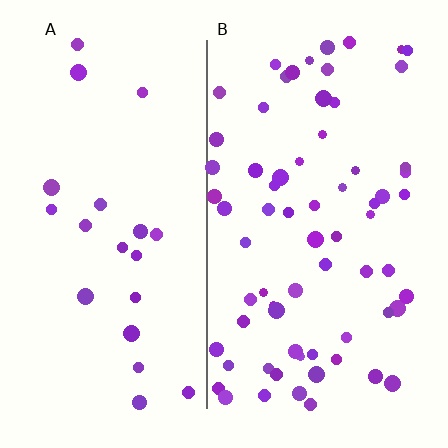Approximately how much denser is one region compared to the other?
Approximately 3.2× — region B over region A.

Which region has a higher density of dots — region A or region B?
B (the right).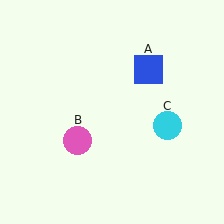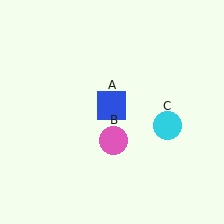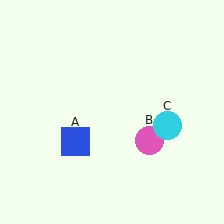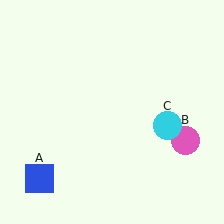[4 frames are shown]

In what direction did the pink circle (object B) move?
The pink circle (object B) moved right.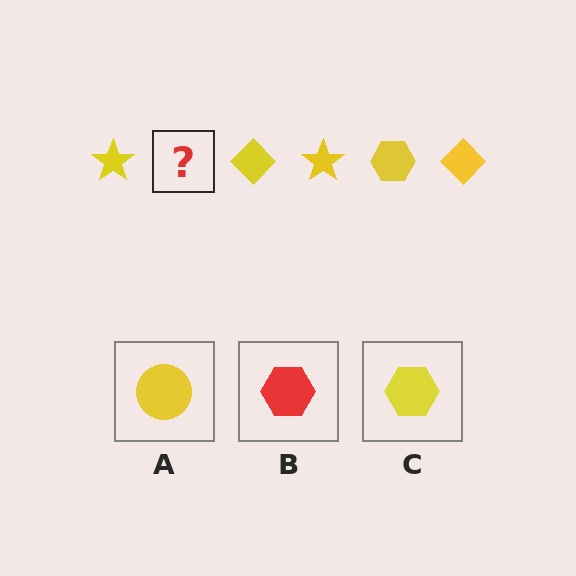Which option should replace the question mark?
Option C.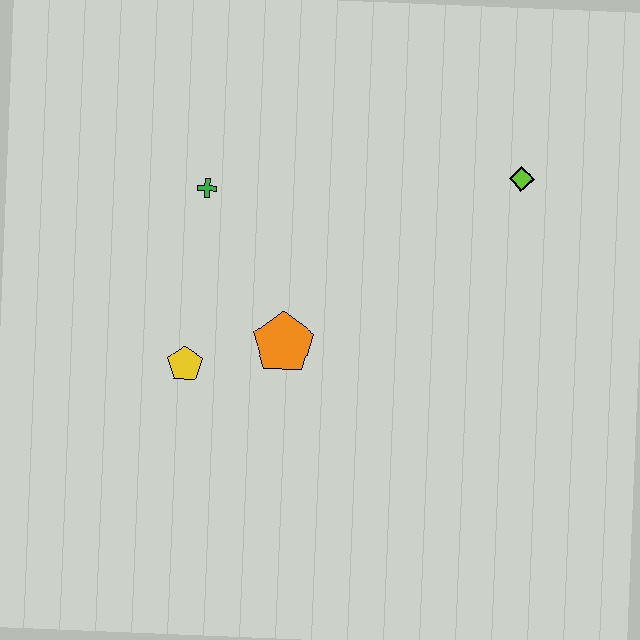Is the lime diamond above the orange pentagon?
Yes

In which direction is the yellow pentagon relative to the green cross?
The yellow pentagon is below the green cross.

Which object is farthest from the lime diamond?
The yellow pentagon is farthest from the lime diamond.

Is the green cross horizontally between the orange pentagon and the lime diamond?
No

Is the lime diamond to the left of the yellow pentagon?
No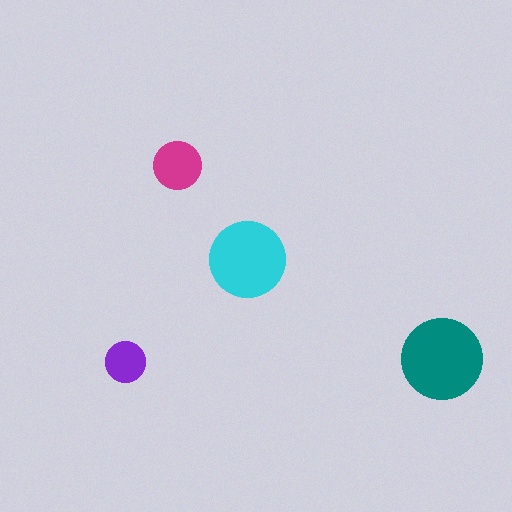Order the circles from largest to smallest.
the teal one, the cyan one, the magenta one, the purple one.